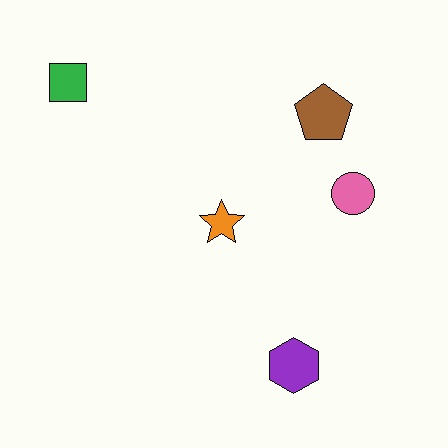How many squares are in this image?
There is 1 square.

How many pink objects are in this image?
There is 1 pink object.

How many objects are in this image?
There are 5 objects.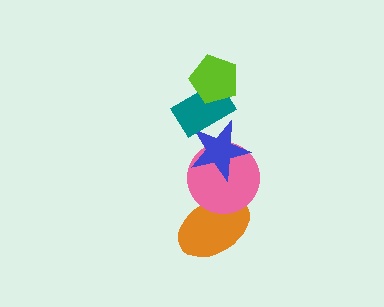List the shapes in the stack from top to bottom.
From top to bottom: the lime pentagon, the teal rectangle, the blue star, the pink circle, the orange ellipse.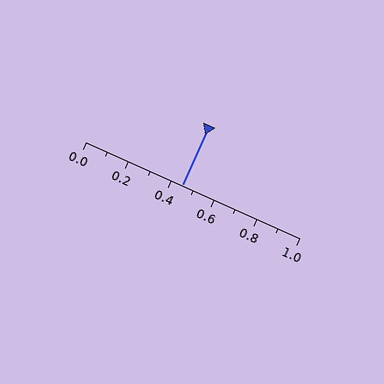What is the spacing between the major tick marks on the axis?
The major ticks are spaced 0.2 apart.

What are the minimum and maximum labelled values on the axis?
The axis runs from 0.0 to 1.0.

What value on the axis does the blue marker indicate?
The marker indicates approximately 0.45.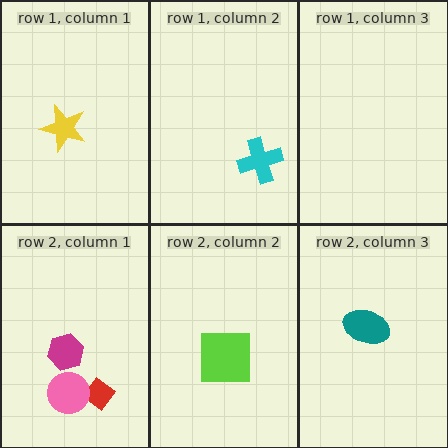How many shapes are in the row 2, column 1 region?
3.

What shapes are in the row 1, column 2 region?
The cyan cross.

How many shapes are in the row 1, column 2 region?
1.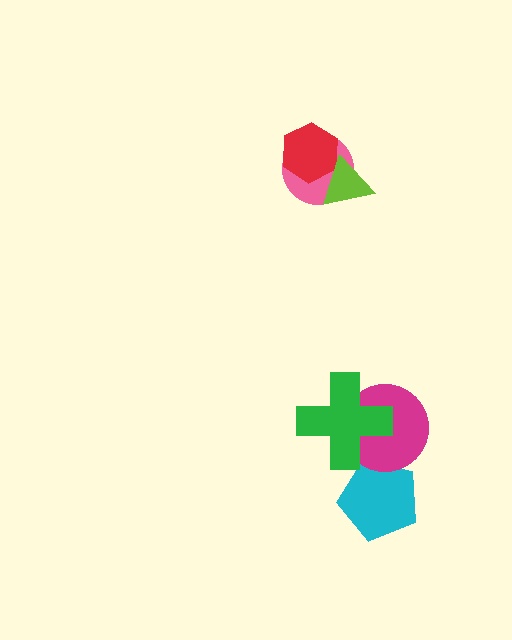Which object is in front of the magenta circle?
The green cross is in front of the magenta circle.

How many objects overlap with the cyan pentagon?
1 object overlaps with the cyan pentagon.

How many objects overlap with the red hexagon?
2 objects overlap with the red hexagon.